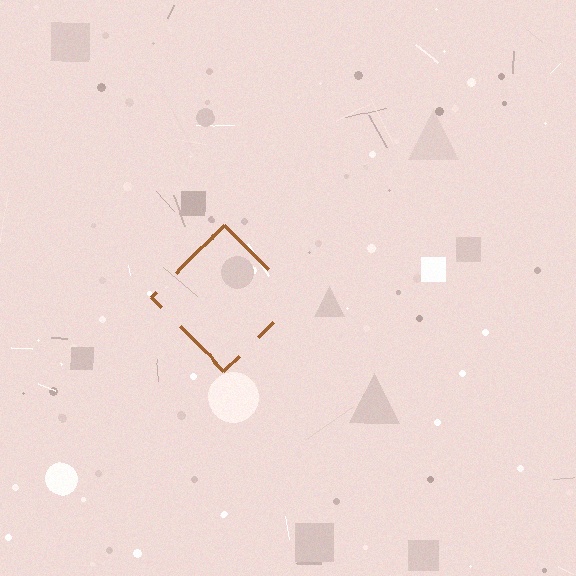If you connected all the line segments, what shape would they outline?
They would outline a diamond.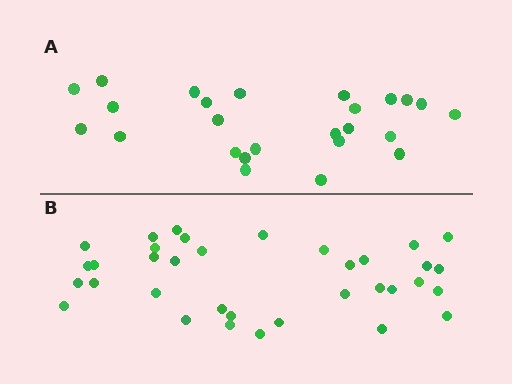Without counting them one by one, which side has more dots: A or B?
Region B (the bottom region) has more dots.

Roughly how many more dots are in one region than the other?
Region B has roughly 10 or so more dots than region A.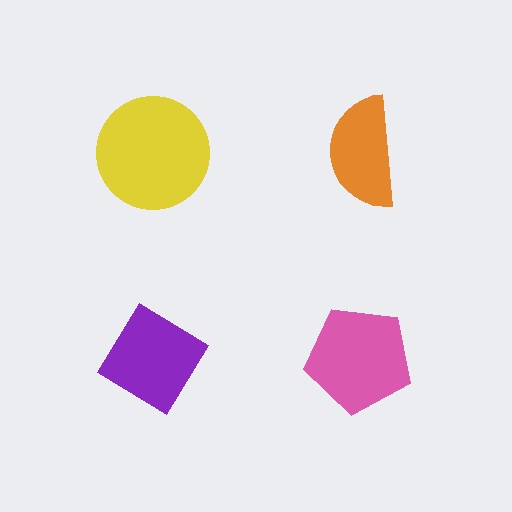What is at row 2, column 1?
A purple diamond.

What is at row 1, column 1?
A yellow circle.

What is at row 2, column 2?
A pink pentagon.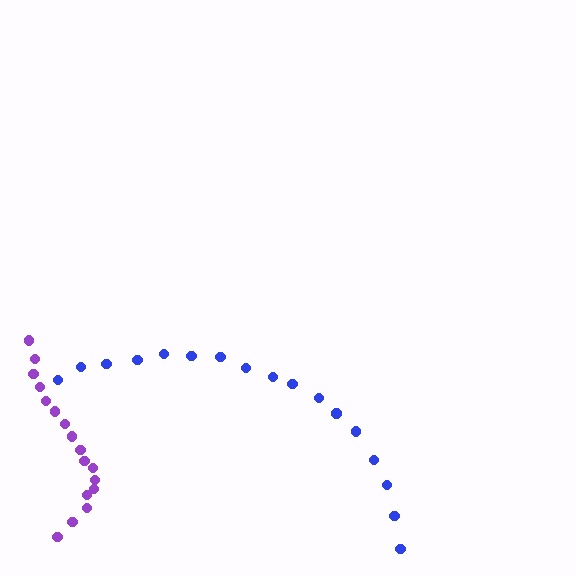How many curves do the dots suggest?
There are 2 distinct paths.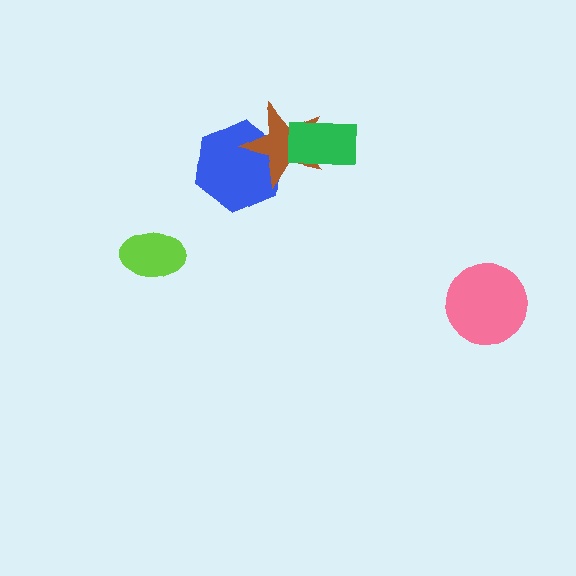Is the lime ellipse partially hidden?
No, no other shape covers it.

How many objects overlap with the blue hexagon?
1 object overlaps with the blue hexagon.